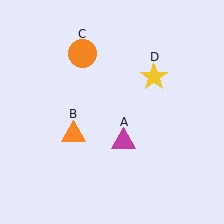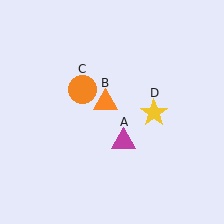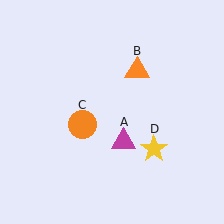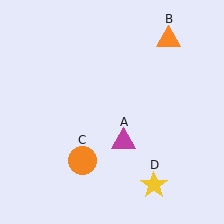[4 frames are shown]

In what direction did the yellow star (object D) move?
The yellow star (object D) moved down.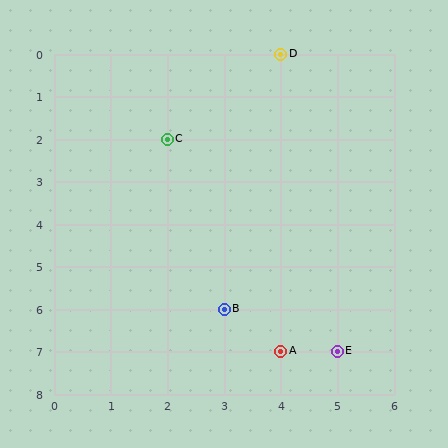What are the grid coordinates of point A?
Point A is at grid coordinates (4, 7).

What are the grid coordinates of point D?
Point D is at grid coordinates (4, 0).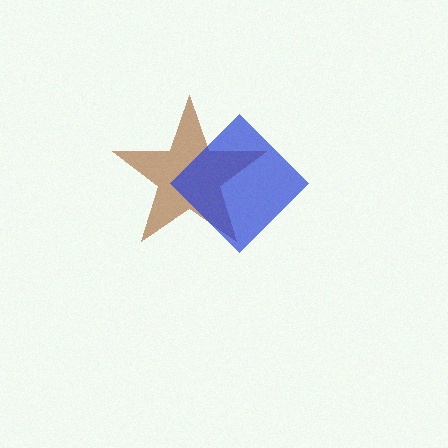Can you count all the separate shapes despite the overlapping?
Yes, there are 2 separate shapes.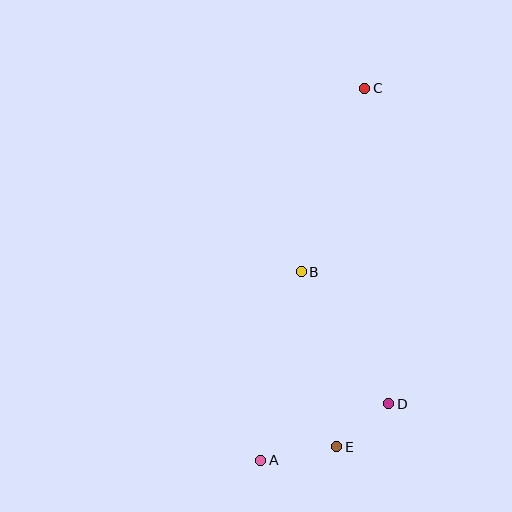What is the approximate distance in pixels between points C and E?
The distance between C and E is approximately 359 pixels.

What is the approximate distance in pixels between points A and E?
The distance between A and E is approximately 77 pixels.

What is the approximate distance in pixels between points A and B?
The distance between A and B is approximately 193 pixels.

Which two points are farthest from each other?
Points A and C are farthest from each other.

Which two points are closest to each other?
Points D and E are closest to each other.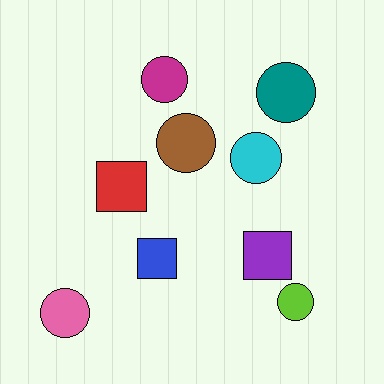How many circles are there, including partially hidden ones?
There are 6 circles.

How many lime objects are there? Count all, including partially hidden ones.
There is 1 lime object.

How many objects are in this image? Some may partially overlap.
There are 9 objects.